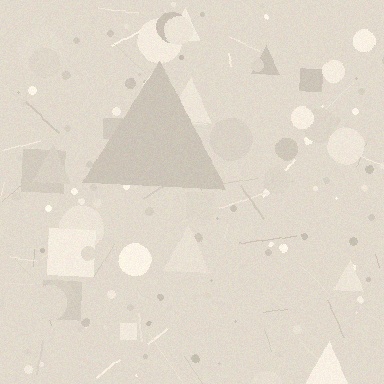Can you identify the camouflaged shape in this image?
The camouflaged shape is a triangle.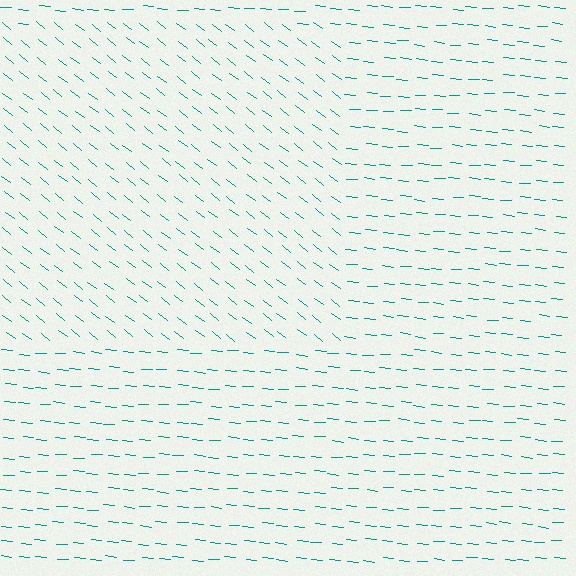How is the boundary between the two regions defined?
The boundary is defined purely by a change in line orientation (approximately 33 degrees difference). All lines are the same color and thickness.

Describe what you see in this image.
The image is filled with small teal line segments. A rectangle region in the image has lines oriented differently from the surrounding lines, creating a visible texture boundary.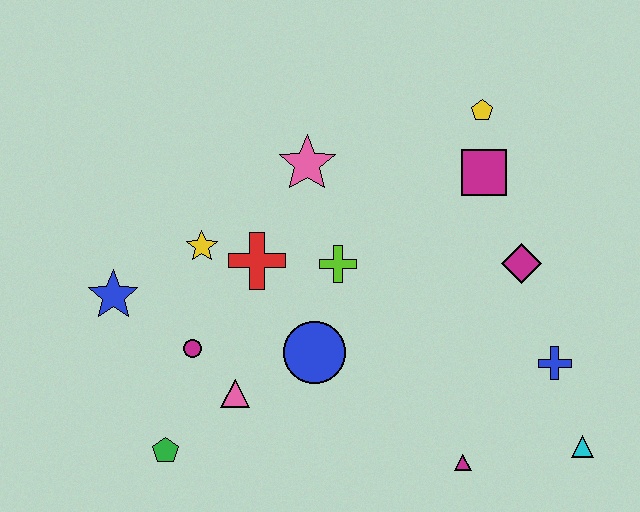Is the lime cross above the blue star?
Yes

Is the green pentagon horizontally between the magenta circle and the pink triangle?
No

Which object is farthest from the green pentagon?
The yellow pentagon is farthest from the green pentagon.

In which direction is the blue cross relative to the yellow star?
The blue cross is to the right of the yellow star.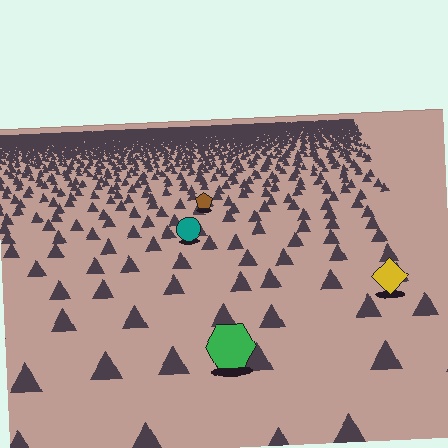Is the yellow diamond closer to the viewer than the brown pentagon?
Yes. The yellow diamond is closer — you can tell from the texture gradient: the ground texture is coarser near it.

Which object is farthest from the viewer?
The brown pentagon is farthest from the viewer. It appears smaller and the ground texture around it is denser.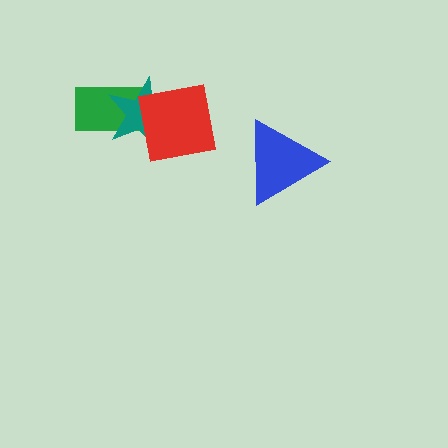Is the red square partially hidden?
No, no other shape covers it.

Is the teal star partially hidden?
Yes, it is partially covered by another shape.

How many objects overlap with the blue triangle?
0 objects overlap with the blue triangle.